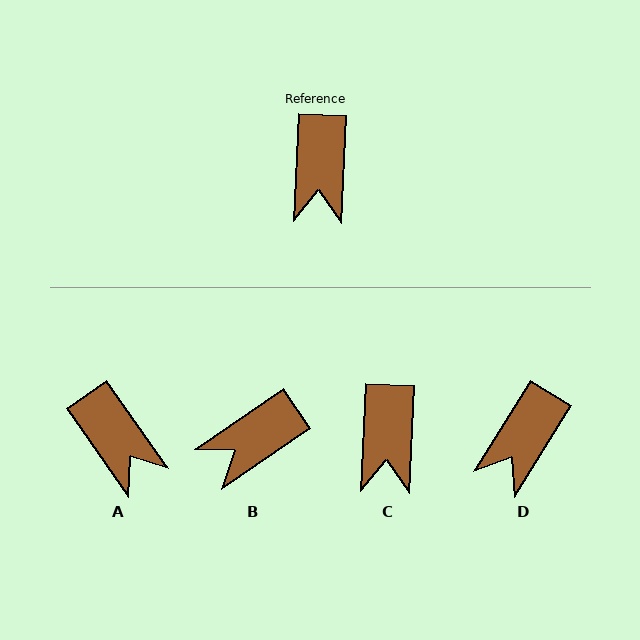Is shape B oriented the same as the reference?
No, it is off by about 53 degrees.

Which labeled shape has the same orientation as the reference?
C.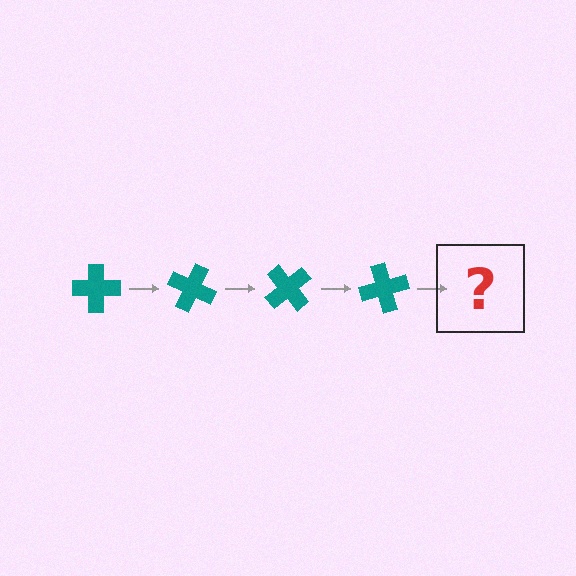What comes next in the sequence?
The next element should be a teal cross rotated 100 degrees.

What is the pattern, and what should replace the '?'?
The pattern is that the cross rotates 25 degrees each step. The '?' should be a teal cross rotated 100 degrees.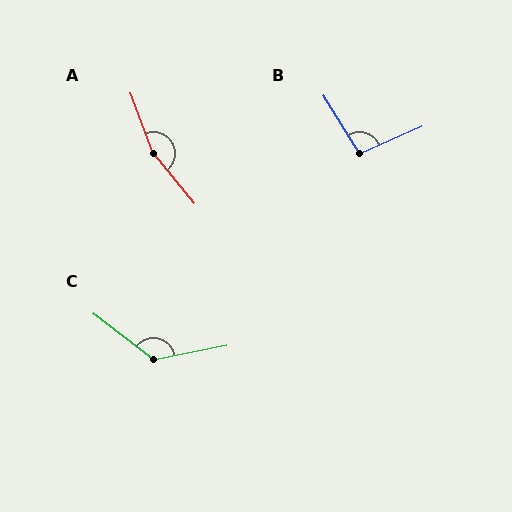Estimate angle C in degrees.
Approximately 131 degrees.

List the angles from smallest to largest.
B (98°), C (131°), A (161°).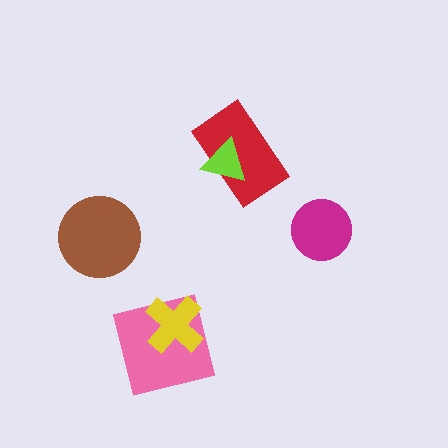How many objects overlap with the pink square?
1 object overlaps with the pink square.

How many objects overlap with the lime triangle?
1 object overlaps with the lime triangle.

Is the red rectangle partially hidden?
Yes, it is partially covered by another shape.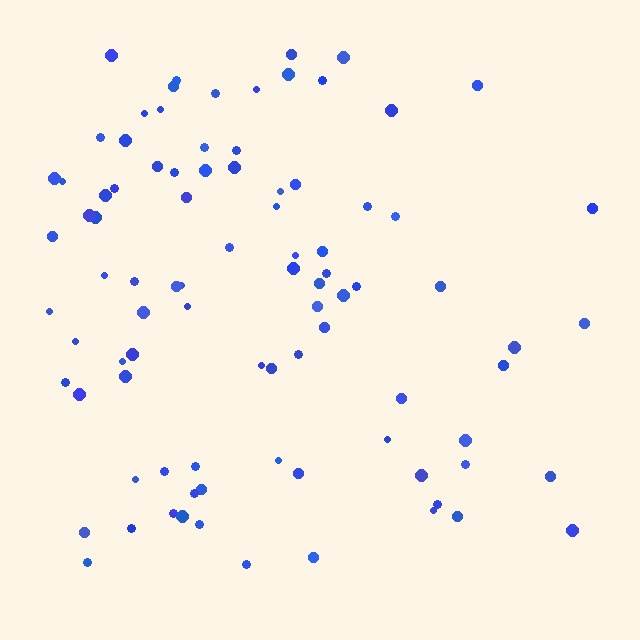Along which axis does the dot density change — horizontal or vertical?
Horizontal.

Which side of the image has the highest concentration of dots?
The left.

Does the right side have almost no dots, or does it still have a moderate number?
Still a moderate number, just noticeably fewer than the left.